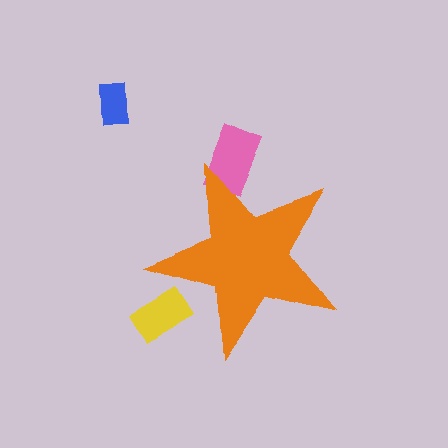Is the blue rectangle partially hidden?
No, the blue rectangle is fully visible.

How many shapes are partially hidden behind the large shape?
2 shapes are partially hidden.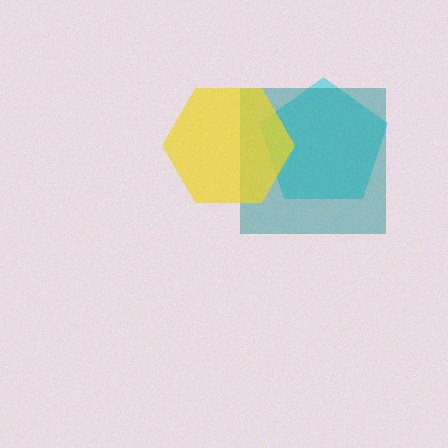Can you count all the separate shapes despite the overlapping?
Yes, there are 3 separate shapes.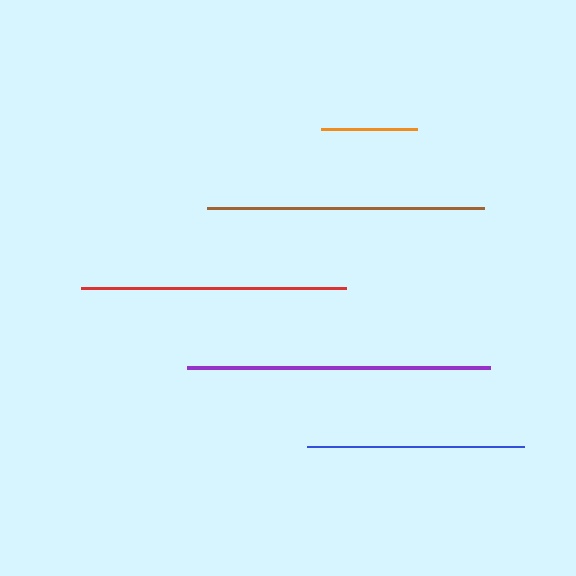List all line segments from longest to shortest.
From longest to shortest: purple, brown, red, blue, orange.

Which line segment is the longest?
The purple line is the longest at approximately 303 pixels.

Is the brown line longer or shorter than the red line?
The brown line is longer than the red line.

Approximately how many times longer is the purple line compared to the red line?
The purple line is approximately 1.1 times the length of the red line.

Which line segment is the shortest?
The orange line is the shortest at approximately 96 pixels.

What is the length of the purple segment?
The purple segment is approximately 303 pixels long.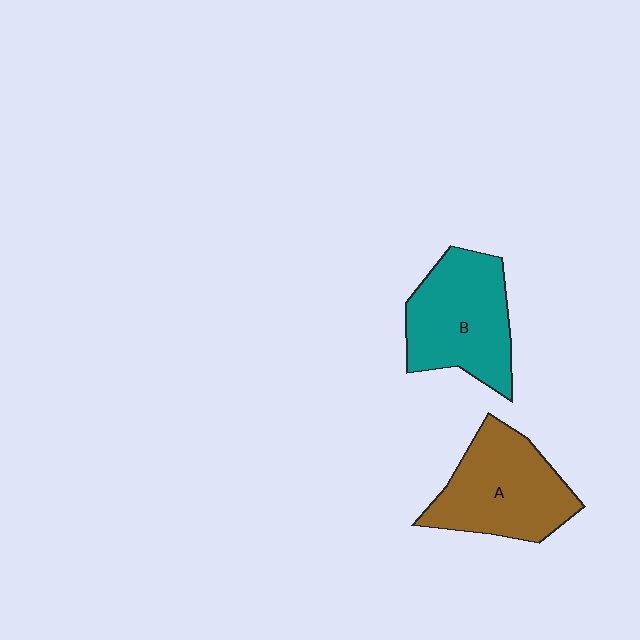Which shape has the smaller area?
Shape A (brown).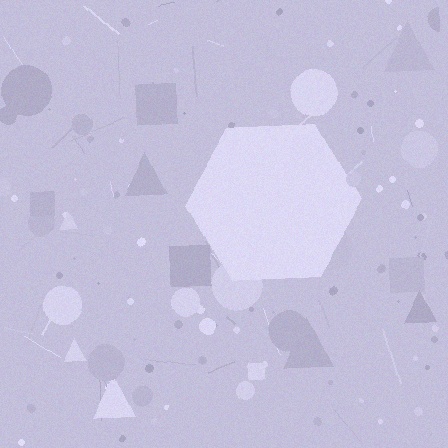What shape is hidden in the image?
A hexagon is hidden in the image.